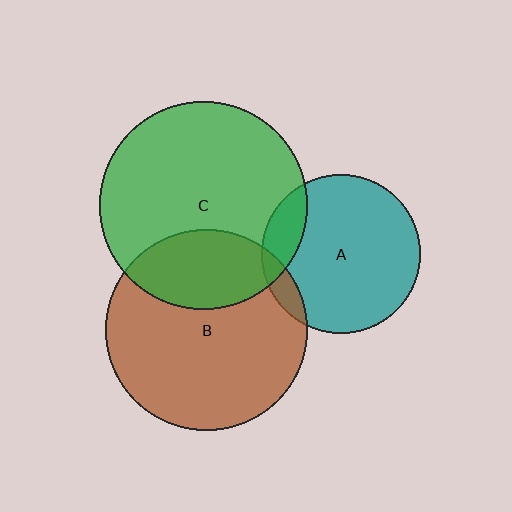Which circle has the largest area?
Circle C (green).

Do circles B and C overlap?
Yes.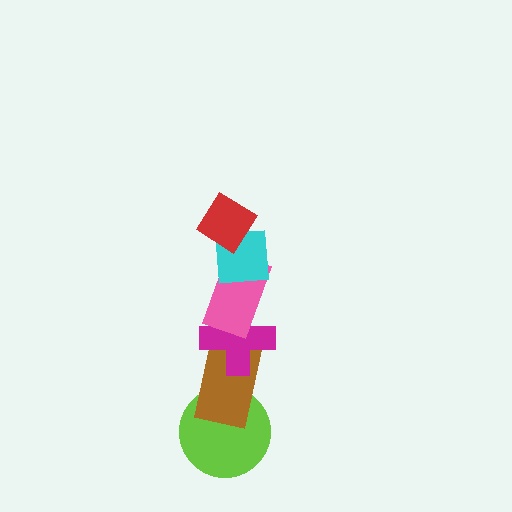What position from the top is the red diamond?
The red diamond is 1st from the top.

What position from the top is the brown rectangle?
The brown rectangle is 5th from the top.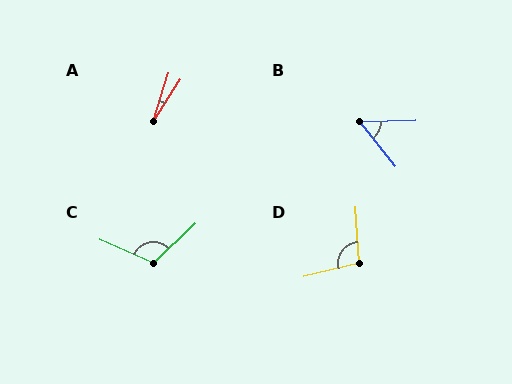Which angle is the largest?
C, at approximately 113 degrees.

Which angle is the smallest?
A, at approximately 16 degrees.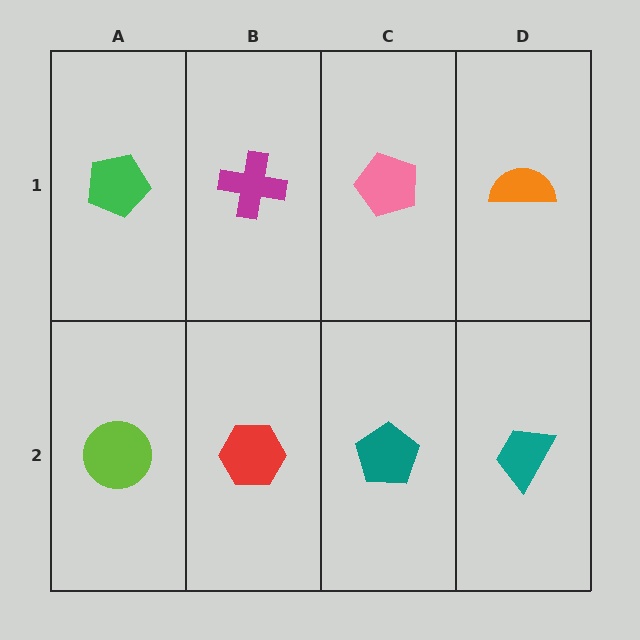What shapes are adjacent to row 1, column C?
A teal pentagon (row 2, column C), a magenta cross (row 1, column B), an orange semicircle (row 1, column D).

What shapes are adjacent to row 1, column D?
A teal trapezoid (row 2, column D), a pink pentagon (row 1, column C).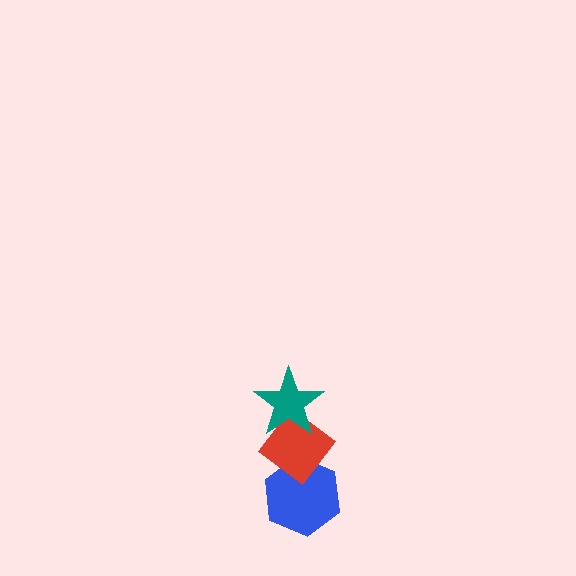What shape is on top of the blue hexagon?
The red diamond is on top of the blue hexagon.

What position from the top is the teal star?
The teal star is 1st from the top.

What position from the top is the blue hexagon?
The blue hexagon is 3rd from the top.